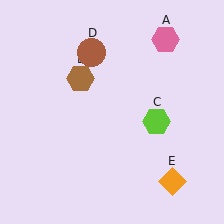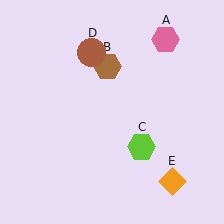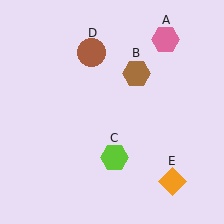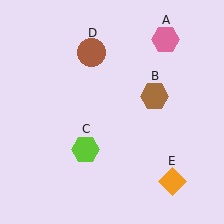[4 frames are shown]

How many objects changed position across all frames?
2 objects changed position: brown hexagon (object B), lime hexagon (object C).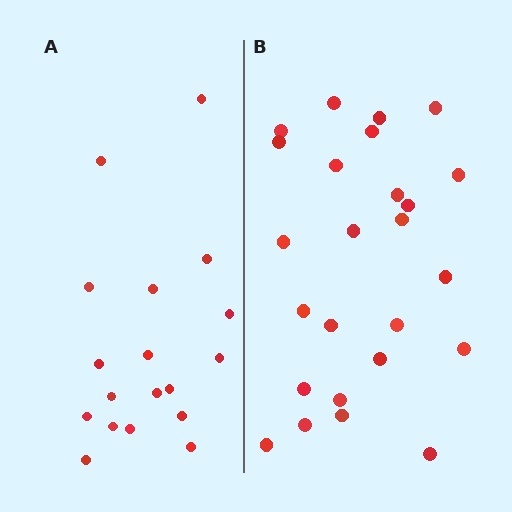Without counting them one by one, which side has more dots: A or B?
Region B (the right region) has more dots.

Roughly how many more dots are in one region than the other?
Region B has roughly 8 or so more dots than region A.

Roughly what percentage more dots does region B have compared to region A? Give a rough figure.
About 40% more.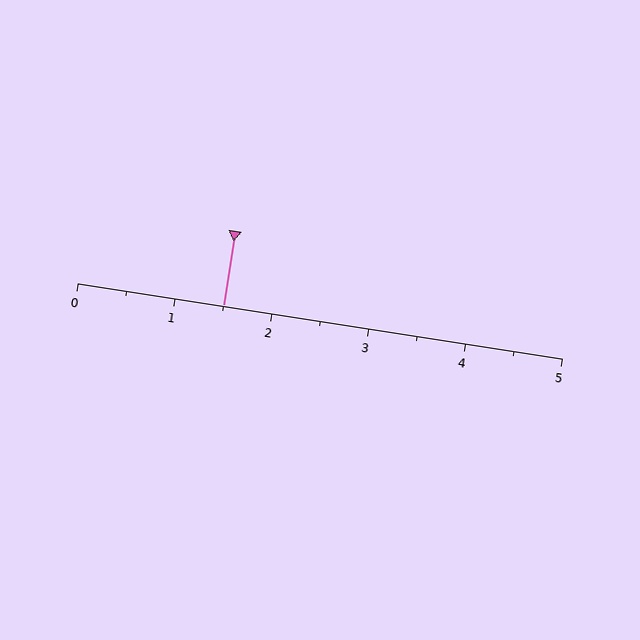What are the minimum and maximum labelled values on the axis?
The axis runs from 0 to 5.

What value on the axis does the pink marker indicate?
The marker indicates approximately 1.5.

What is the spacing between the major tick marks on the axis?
The major ticks are spaced 1 apart.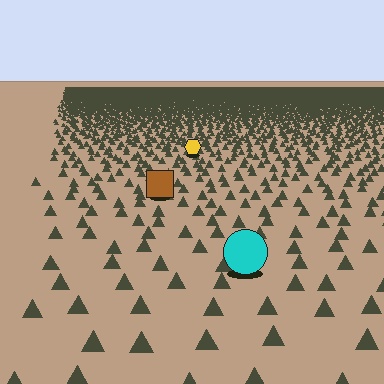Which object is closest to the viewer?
The cyan circle is closest. The texture marks near it are larger and more spread out.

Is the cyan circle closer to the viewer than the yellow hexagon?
Yes. The cyan circle is closer — you can tell from the texture gradient: the ground texture is coarser near it.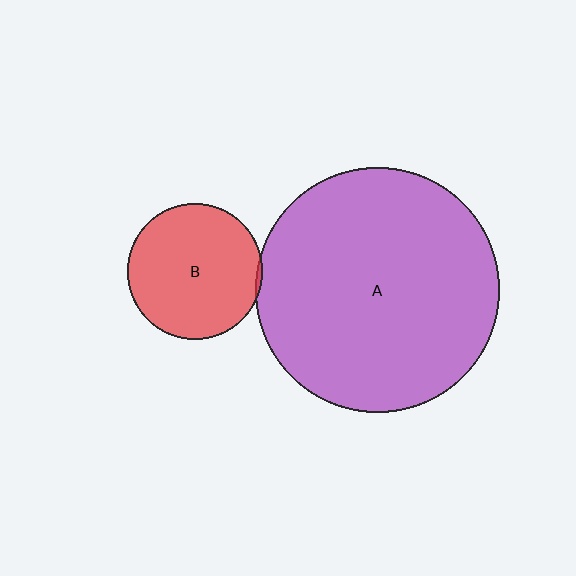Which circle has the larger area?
Circle A (purple).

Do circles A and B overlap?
Yes.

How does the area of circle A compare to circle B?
Approximately 3.3 times.